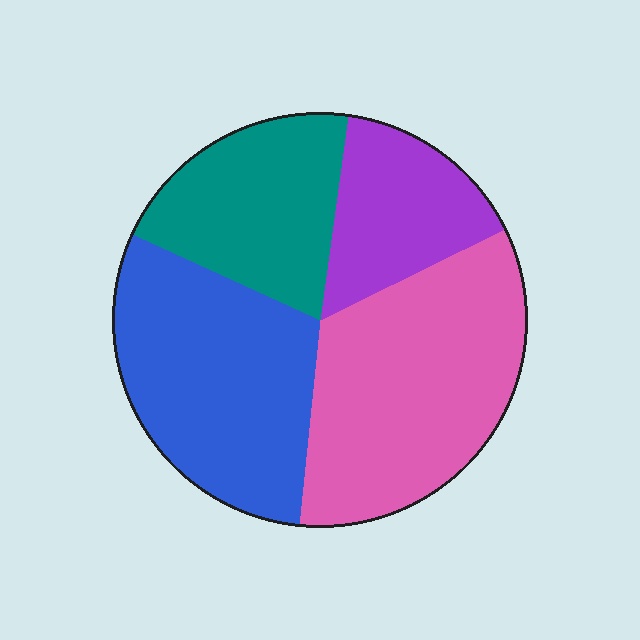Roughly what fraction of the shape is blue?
Blue covers 30% of the shape.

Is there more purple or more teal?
Teal.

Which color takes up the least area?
Purple, at roughly 15%.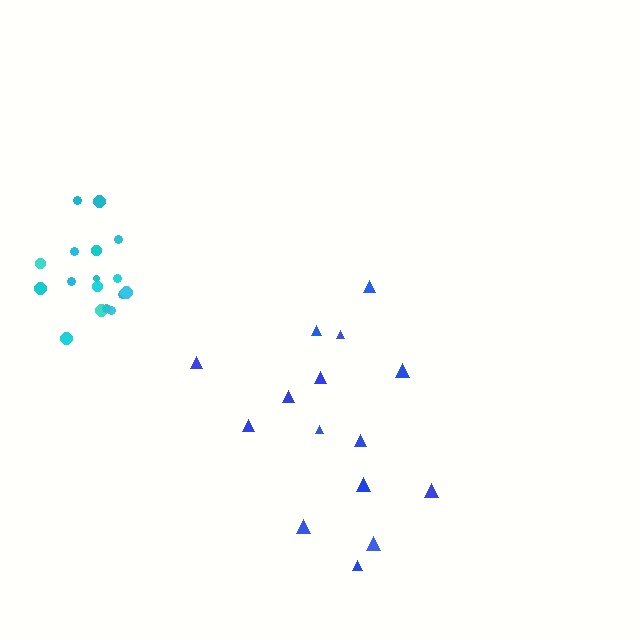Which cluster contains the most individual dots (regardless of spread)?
Cyan (17).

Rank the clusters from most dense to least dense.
cyan, blue.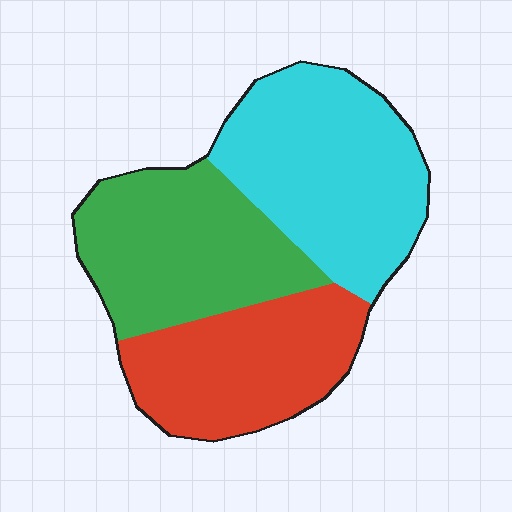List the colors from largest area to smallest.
From largest to smallest: cyan, green, red.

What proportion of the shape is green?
Green takes up about one third (1/3) of the shape.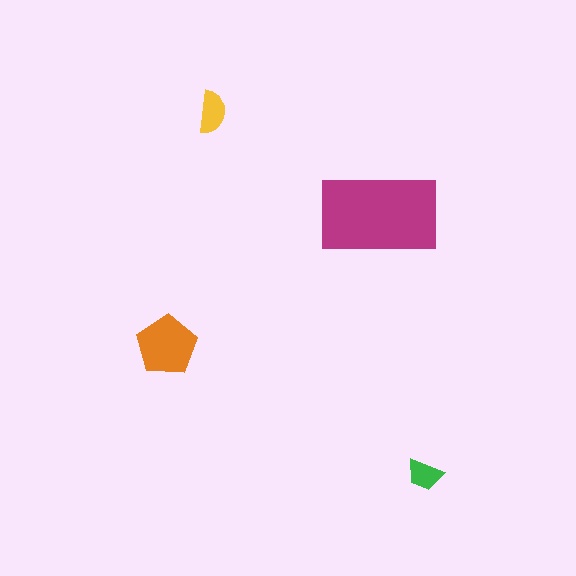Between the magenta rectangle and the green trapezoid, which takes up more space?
The magenta rectangle.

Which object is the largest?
The magenta rectangle.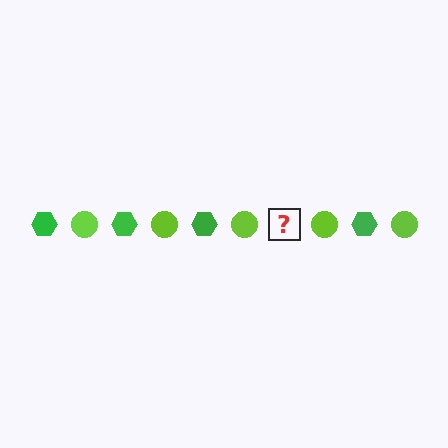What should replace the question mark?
The question mark should be replaced with a green hexagon.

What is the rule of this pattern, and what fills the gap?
The rule is that the pattern alternates between green hexagon and lime circle. The gap should be filled with a green hexagon.